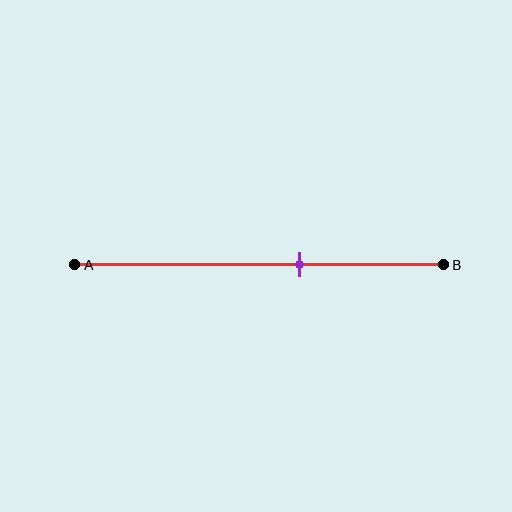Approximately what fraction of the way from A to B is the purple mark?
The purple mark is approximately 60% of the way from A to B.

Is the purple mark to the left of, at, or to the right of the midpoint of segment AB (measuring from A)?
The purple mark is to the right of the midpoint of segment AB.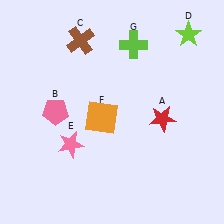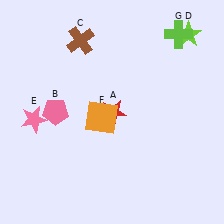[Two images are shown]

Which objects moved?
The objects that moved are: the red star (A), the pink star (E), the lime cross (G).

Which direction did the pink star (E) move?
The pink star (E) moved left.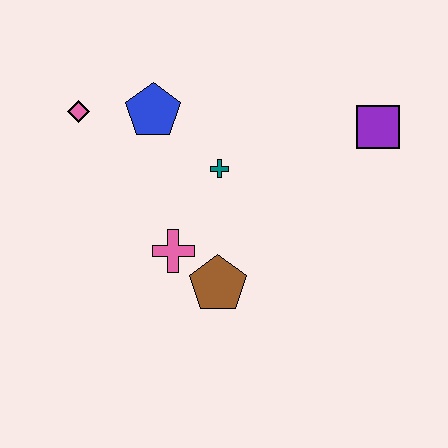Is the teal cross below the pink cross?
No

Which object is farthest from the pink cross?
The purple square is farthest from the pink cross.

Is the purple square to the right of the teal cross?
Yes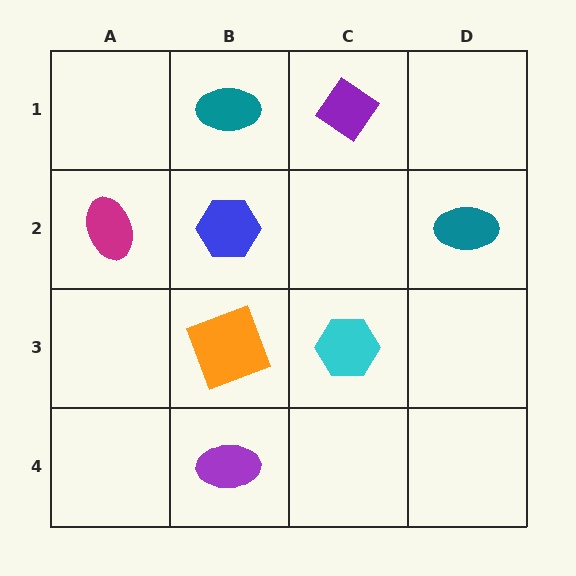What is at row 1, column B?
A teal ellipse.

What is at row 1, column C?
A purple diamond.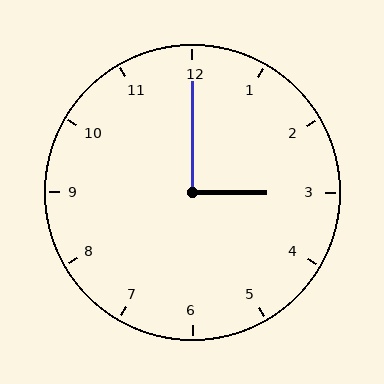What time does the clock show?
3:00.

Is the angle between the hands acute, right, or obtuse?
It is right.